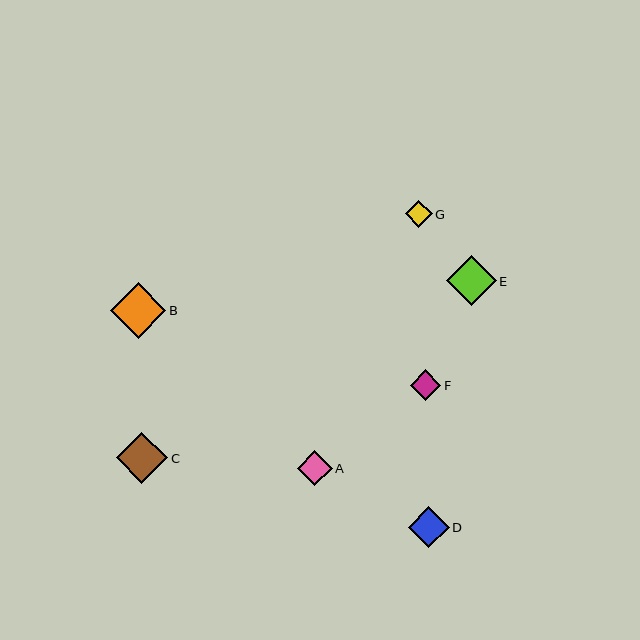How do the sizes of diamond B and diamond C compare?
Diamond B and diamond C are approximately the same size.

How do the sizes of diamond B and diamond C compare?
Diamond B and diamond C are approximately the same size.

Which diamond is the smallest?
Diamond G is the smallest with a size of approximately 27 pixels.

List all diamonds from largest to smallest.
From largest to smallest: B, C, E, D, A, F, G.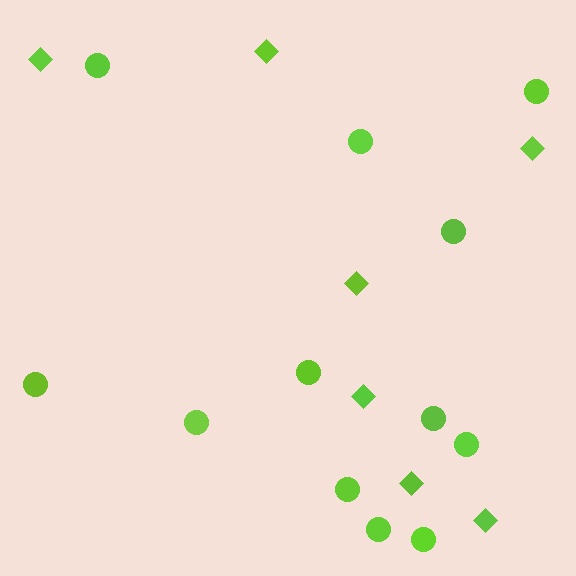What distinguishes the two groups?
There are 2 groups: one group of diamonds (7) and one group of circles (12).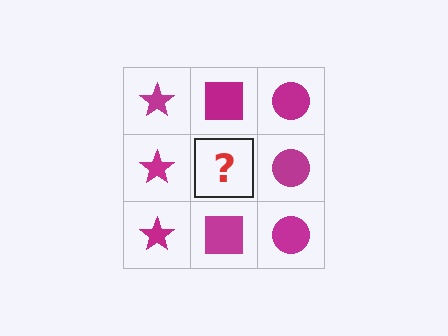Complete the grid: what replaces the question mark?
The question mark should be replaced with a magenta square.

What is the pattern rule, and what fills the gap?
The rule is that each column has a consistent shape. The gap should be filled with a magenta square.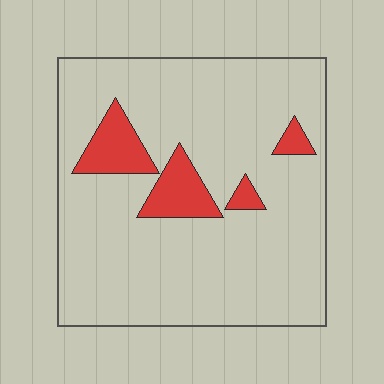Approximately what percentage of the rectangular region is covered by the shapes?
Approximately 10%.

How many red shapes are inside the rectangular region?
4.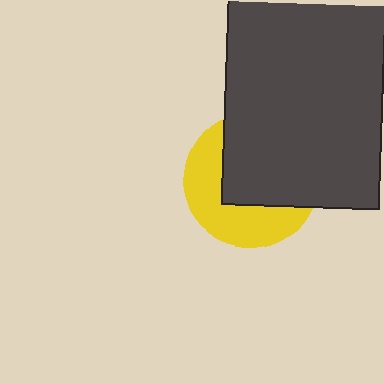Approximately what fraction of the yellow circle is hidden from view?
Roughly 55% of the yellow circle is hidden behind the dark gray rectangle.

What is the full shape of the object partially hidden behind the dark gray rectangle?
The partially hidden object is a yellow circle.